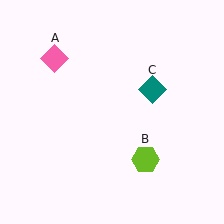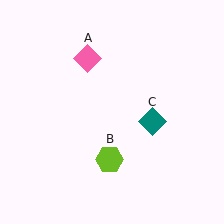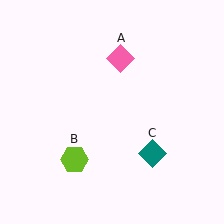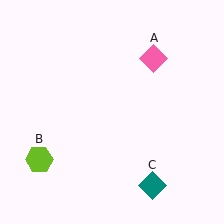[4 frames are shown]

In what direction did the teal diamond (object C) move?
The teal diamond (object C) moved down.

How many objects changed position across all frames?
3 objects changed position: pink diamond (object A), lime hexagon (object B), teal diamond (object C).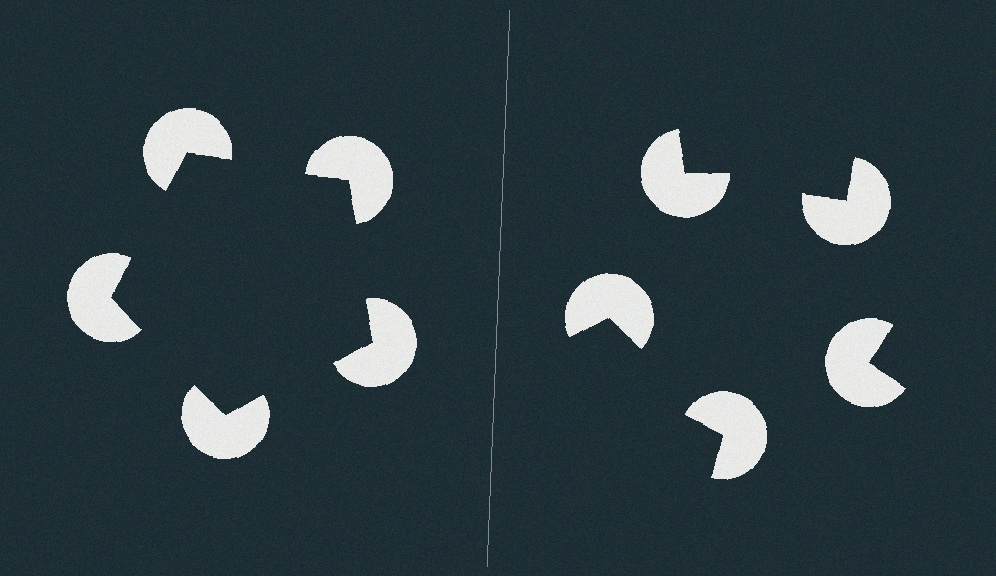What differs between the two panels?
The pac-man discs are positioned identically on both sides; only the wedge orientations differ. On the left they align to a pentagon; on the right they are misaligned.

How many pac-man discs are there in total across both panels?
10 — 5 on each side.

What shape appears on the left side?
An illusory pentagon.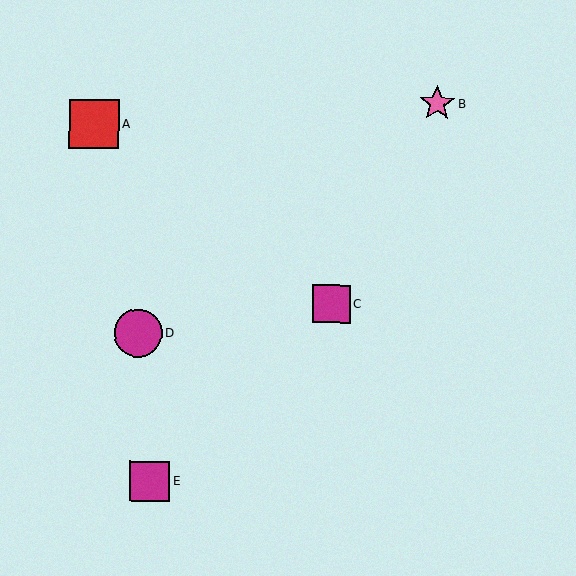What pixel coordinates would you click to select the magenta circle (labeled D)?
Click at (138, 333) to select the magenta circle D.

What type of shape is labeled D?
Shape D is a magenta circle.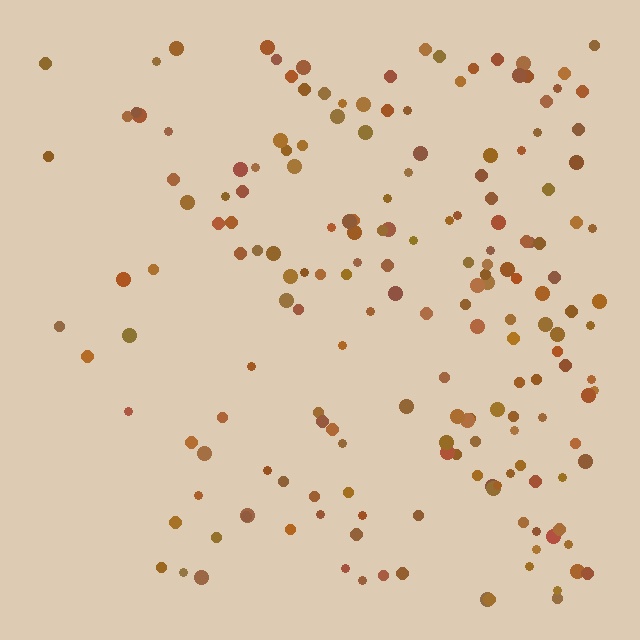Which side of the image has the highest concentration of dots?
The right.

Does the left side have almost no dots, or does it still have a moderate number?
Still a moderate number, just noticeably fewer than the right.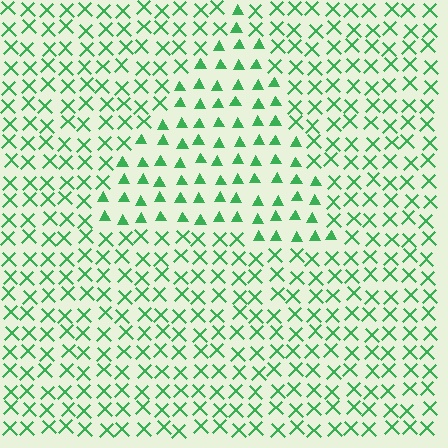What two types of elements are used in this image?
The image uses triangles inside the triangle region and X marks outside it.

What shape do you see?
I see a triangle.